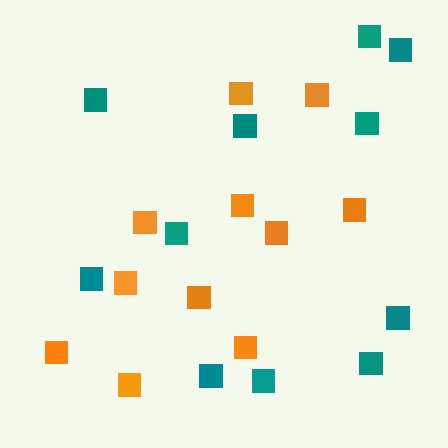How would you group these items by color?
There are 2 groups: one group of orange squares (11) and one group of teal squares (11).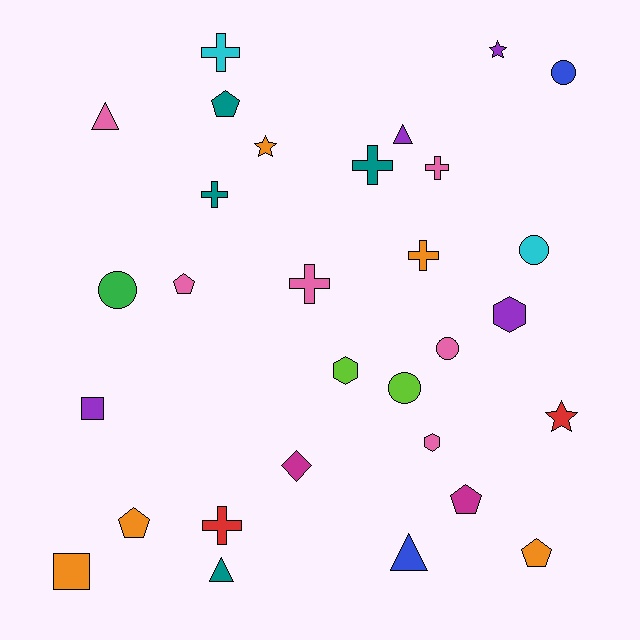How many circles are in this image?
There are 5 circles.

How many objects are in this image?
There are 30 objects.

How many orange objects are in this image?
There are 5 orange objects.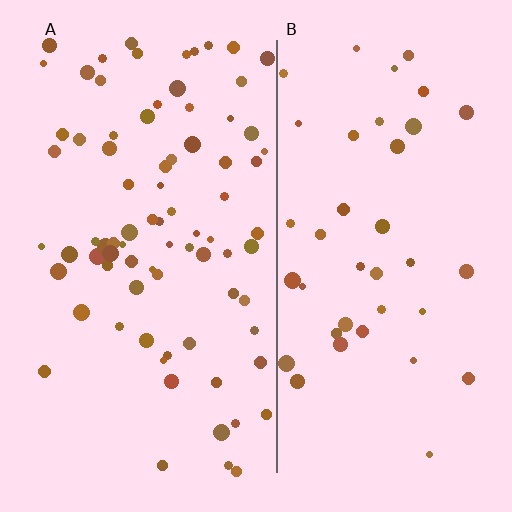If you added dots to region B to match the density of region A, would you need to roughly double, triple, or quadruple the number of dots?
Approximately double.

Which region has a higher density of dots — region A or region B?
A (the left).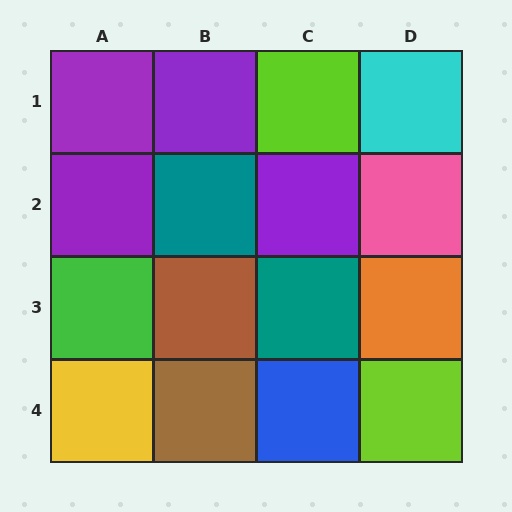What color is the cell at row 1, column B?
Purple.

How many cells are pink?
1 cell is pink.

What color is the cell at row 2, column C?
Purple.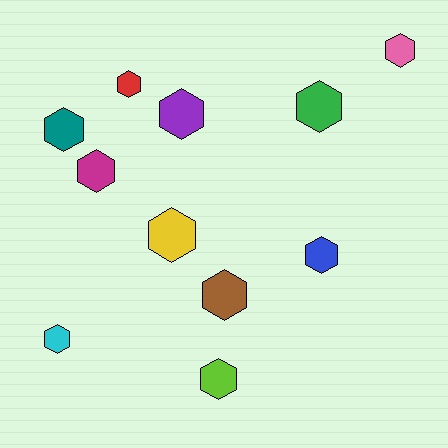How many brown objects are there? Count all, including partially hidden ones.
There is 1 brown object.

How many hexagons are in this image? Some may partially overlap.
There are 11 hexagons.